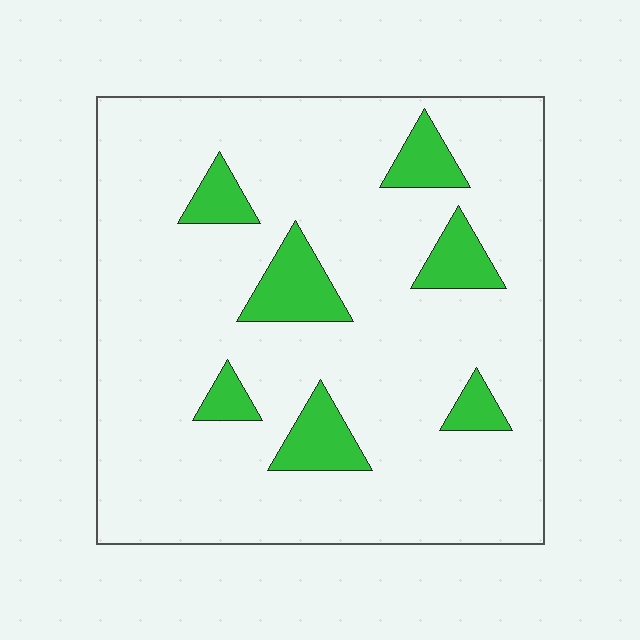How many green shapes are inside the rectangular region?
7.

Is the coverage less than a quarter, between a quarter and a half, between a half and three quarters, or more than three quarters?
Less than a quarter.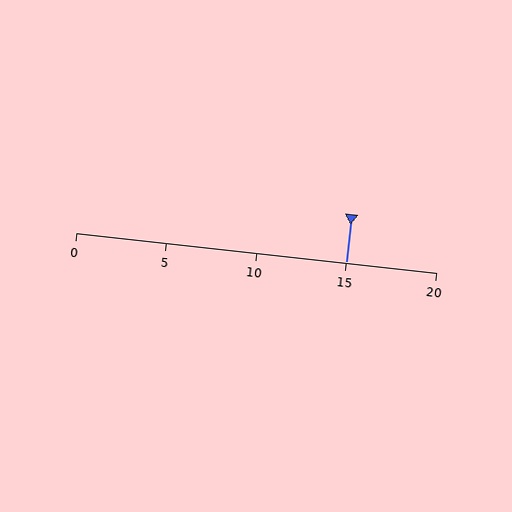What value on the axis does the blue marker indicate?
The marker indicates approximately 15.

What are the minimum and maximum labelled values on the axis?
The axis runs from 0 to 20.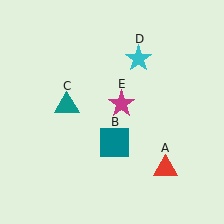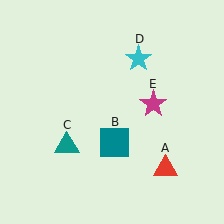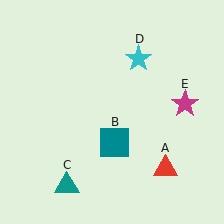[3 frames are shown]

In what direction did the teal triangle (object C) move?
The teal triangle (object C) moved down.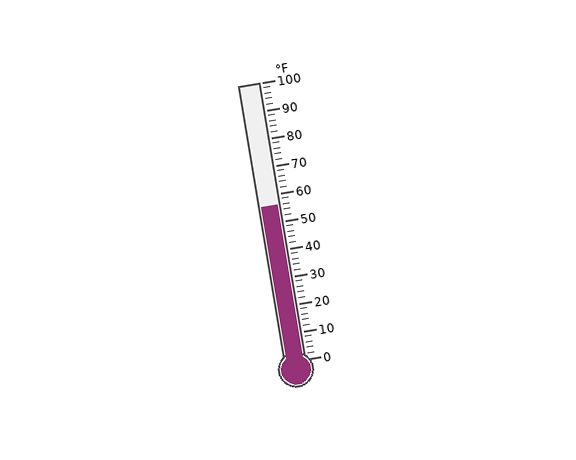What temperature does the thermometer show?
The thermometer shows approximately 56°F.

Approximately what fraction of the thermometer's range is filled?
The thermometer is filled to approximately 55% of its range.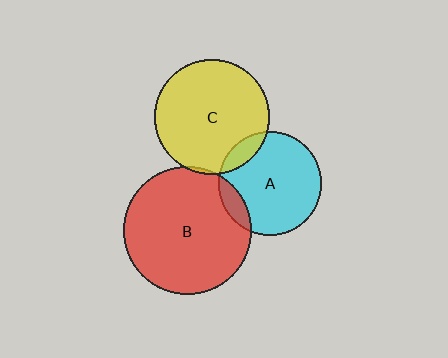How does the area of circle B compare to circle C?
Approximately 1.2 times.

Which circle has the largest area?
Circle B (red).